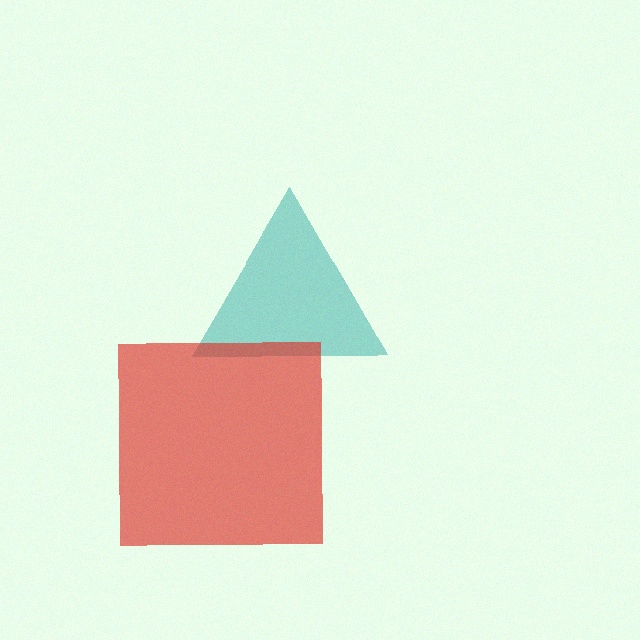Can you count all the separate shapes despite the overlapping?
Yes, there are 2 separate shapes.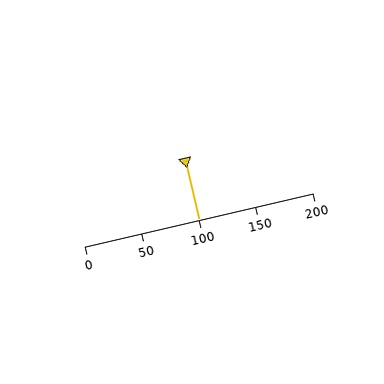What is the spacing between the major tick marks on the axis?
The major ticks are spaced 50 apart.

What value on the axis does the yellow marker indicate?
The marker indicates approximately 100.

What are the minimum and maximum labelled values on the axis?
The axis runs from 0 to 200.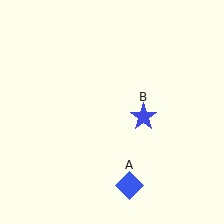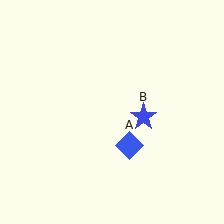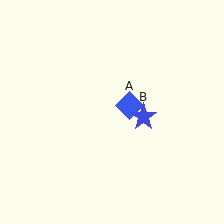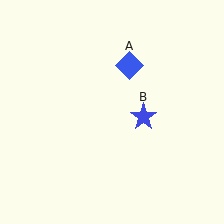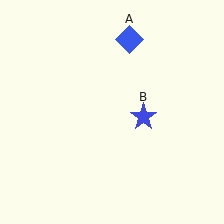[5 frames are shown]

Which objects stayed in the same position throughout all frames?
Blue star (object B) remained stationary.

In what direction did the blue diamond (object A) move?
The blue diamond (object A) moved up.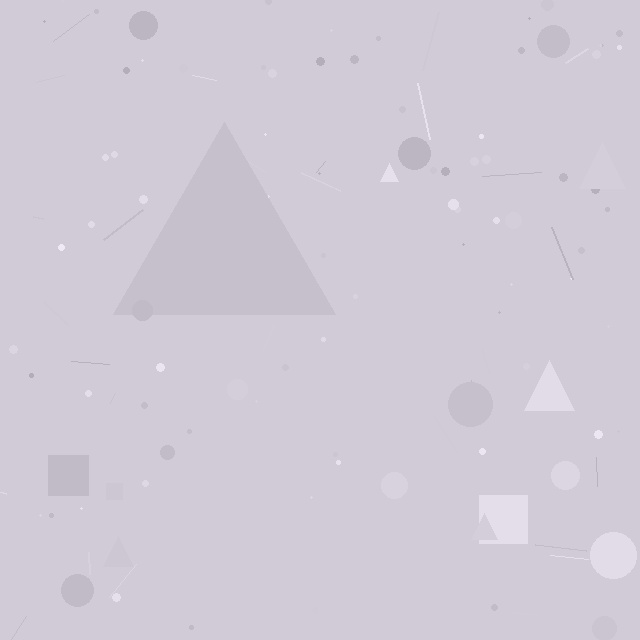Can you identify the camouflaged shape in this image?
The camouflaged shape is a triangle.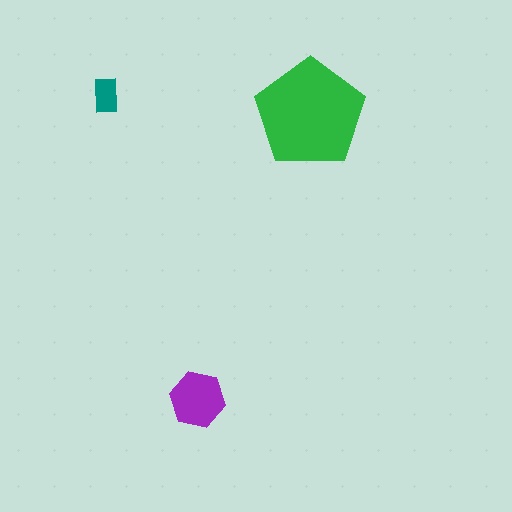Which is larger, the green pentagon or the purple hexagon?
The green pentagon.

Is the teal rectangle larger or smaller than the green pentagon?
Smaller.